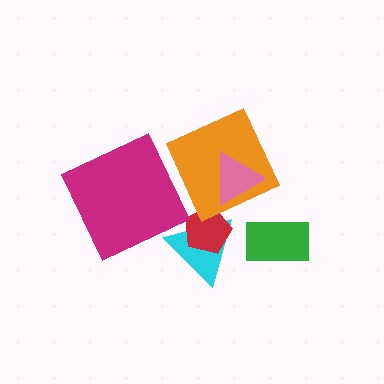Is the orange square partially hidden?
Yes, it is partially covered by another shape.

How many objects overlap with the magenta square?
0 objects overlap with the magenta square.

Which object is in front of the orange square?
The pink triangle is in front of the orange square.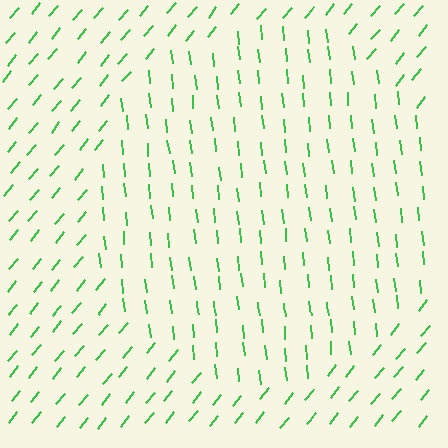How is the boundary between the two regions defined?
The boundary is defined purely by a change in line orientation (approximately 45 degrees difference). All lines are the same color and thickness.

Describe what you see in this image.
The image is filled with small green line segments. A circle region in the image has lines oriented differently from the surrounding lines, creating a visible texture boundary.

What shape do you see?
I see a circle.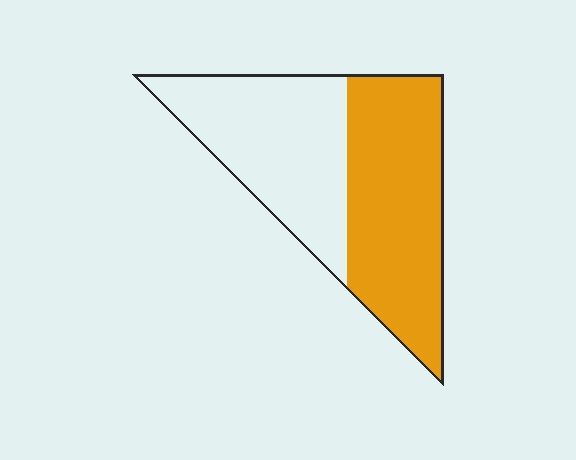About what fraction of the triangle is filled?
About one half (1/2).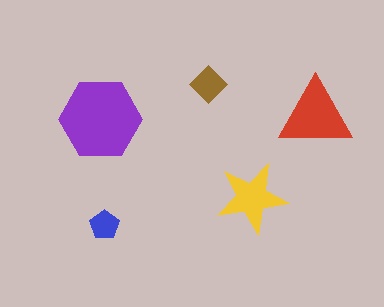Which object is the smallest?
The blue pentagon.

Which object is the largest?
The purple hexagon.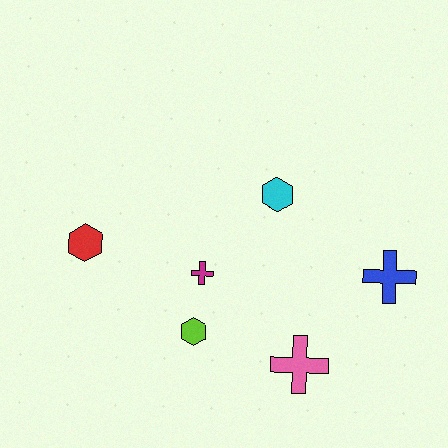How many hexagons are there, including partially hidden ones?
There are 3 hexagons.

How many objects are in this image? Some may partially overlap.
There are 6 objects.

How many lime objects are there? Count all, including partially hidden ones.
There is 1 lime object.